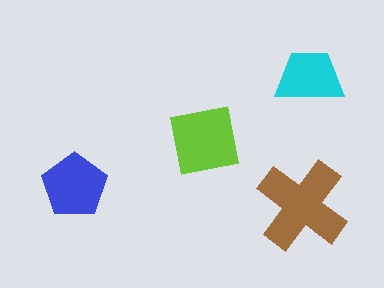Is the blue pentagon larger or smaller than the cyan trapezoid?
Larger.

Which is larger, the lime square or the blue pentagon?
The lime square.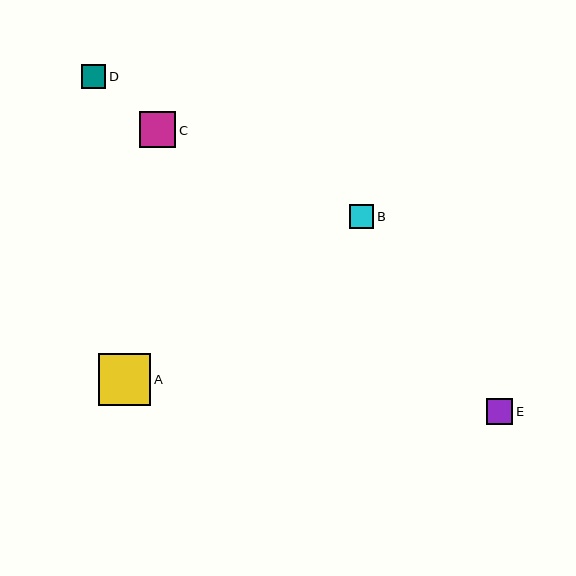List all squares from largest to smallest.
From largest to smallest: A, C, E, D, B.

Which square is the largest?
Square A is the largest with a size of approximately 52 pixels.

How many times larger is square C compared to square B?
Square C is approximately 1.5 times the size of square B.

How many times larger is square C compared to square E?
Square C is approximately 1.4 times the size of square E.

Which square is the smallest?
Square B is the smallest with a size of approximately 24 pixels.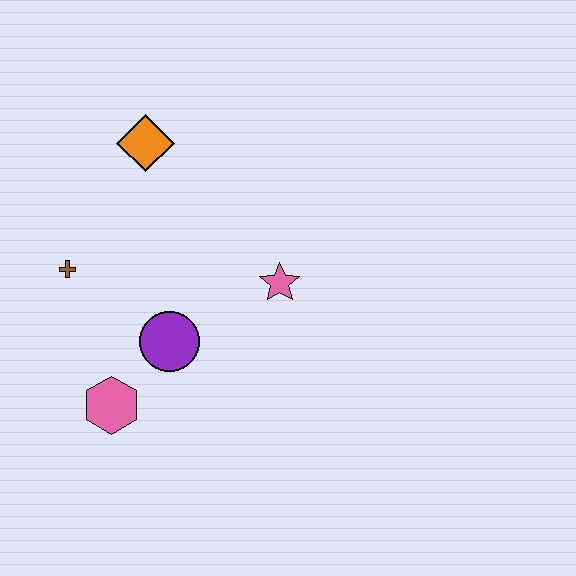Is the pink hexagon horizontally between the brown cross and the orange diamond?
Yes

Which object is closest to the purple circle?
The pink hexagon is closest to the purple circle.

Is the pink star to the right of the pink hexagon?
Yes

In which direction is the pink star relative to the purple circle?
The pink star is to the right of the purple circle.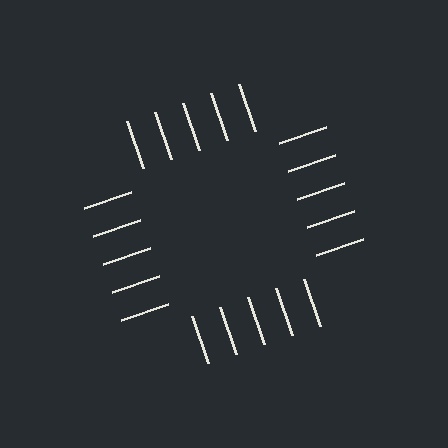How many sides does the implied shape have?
4 sides — the line-ends trace a square.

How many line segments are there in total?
20 — 5 along each of the 4 edges.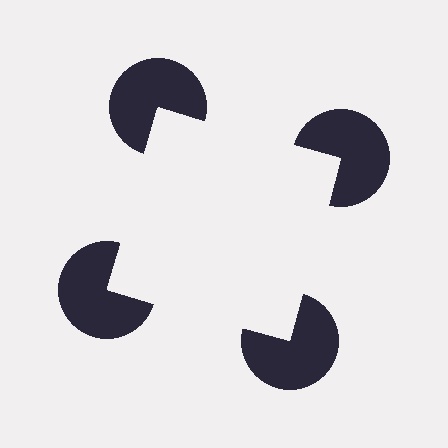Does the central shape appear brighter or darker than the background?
It typically appears slightly brighter than the background, even though no actual brightness change is drawn.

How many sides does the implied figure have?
4 sides.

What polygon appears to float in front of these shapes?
An illusory square — its edges are inferred from the aligned wedge cuts in the pac-man discs, not physically drawn.